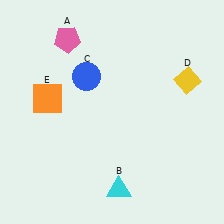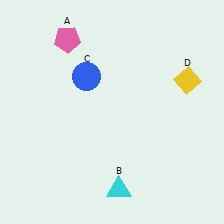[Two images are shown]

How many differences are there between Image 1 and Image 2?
There is 1 difference between the two images.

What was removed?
The orange square (E) was removed in Image 2.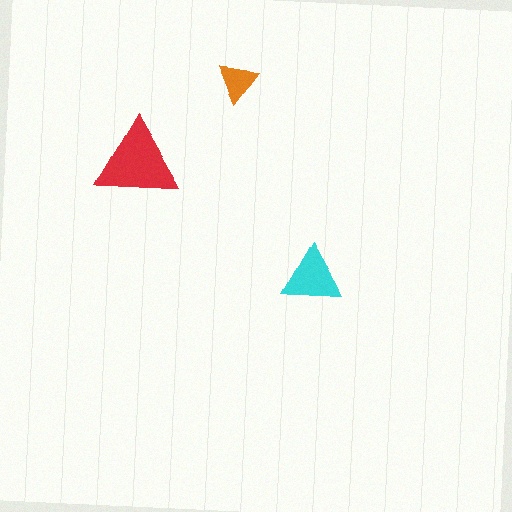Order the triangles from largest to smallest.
the red one, the cyan one, the orange one.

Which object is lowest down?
The cyan triangle is bottommost.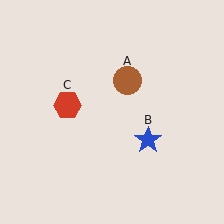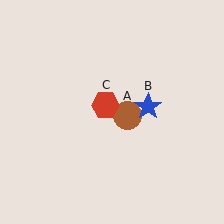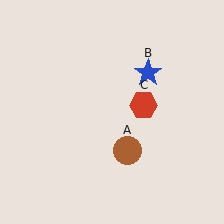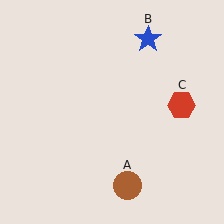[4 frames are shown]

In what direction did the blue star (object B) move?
The blue star (object B) moved up.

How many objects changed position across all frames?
3 objects changed position: brown circle (object A), blue star (object B), red hexagon (object C).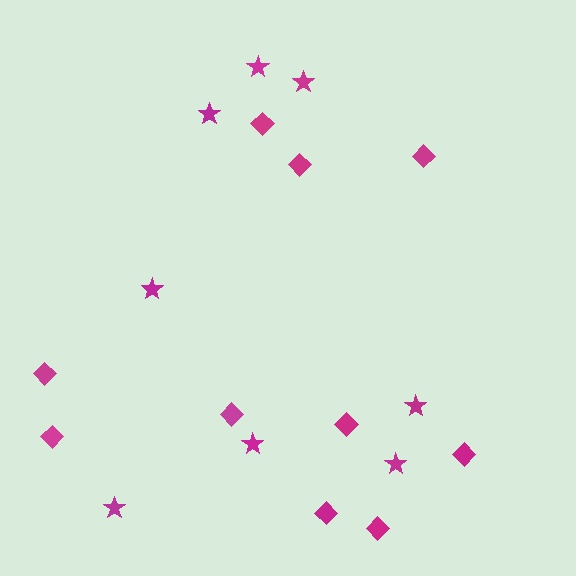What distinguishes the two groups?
There are 2 groups: one group of diamonds (10) and one group of stars (8).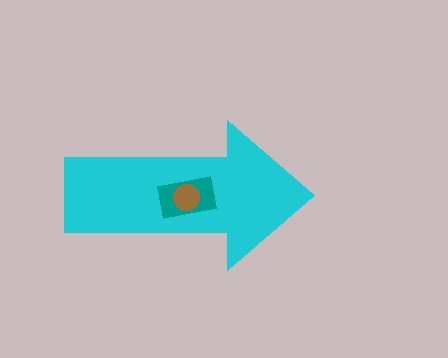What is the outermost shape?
The cyan arrow.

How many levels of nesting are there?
3.